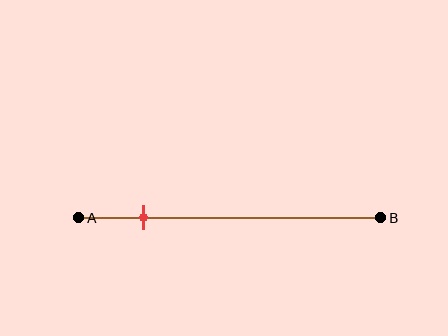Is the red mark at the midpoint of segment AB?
No, the mark is at about 20% from A, not at the 50% midpoint.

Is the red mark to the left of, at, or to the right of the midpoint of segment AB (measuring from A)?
The red mark is to the left of the midpoint of segment AB.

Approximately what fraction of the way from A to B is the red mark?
The red mark is approximately 20% of the way from A to B.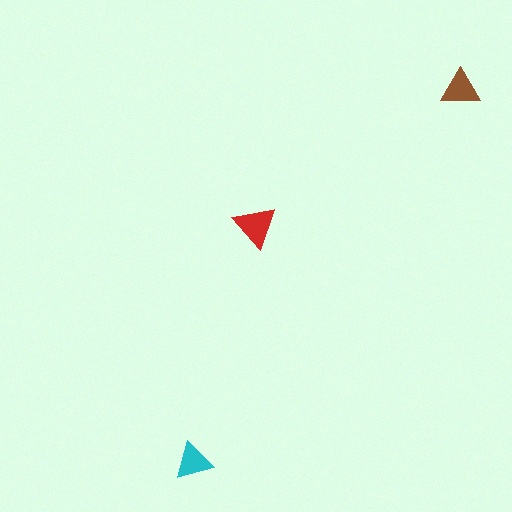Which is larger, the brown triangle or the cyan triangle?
The brown one.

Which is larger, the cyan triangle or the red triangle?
The red one.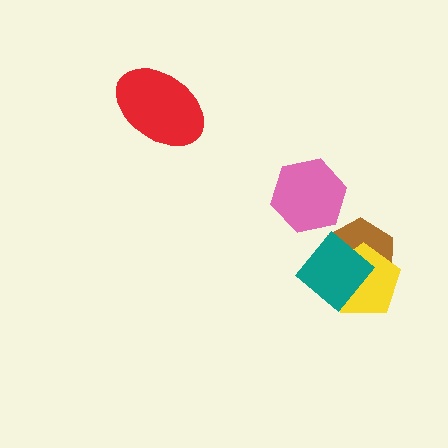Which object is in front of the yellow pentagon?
The teal diamond is in front of the yellow pentagon.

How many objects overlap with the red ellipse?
0 objects overlap with the red ellipse.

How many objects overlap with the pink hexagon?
0 objects overlap with the pink hexagon.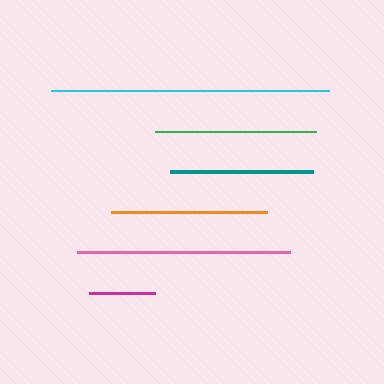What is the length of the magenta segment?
The magenta segment is approximately 66 pixels long.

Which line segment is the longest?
The cyan line is the longest at approximately 277 pixels.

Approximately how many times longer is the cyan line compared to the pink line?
The cyan line is approximately 1.3 times the length of the pink line.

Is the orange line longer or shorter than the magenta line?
The orange line is longer than the magenta line.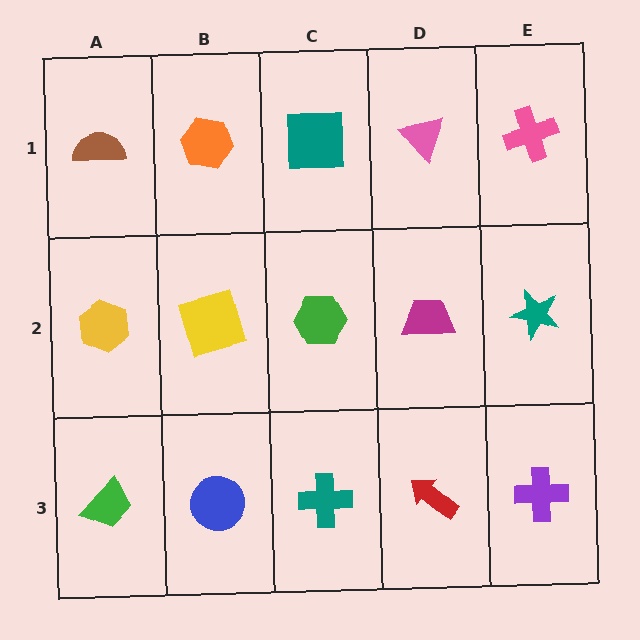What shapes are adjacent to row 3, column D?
A magenta trapezoid (row 2, column D), a teal cross (row 3, column C), a purple cross (row 3, column E).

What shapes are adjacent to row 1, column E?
A teal star (row 2, column E), a pink triangle (row 1, column D).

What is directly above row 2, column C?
A teal square.